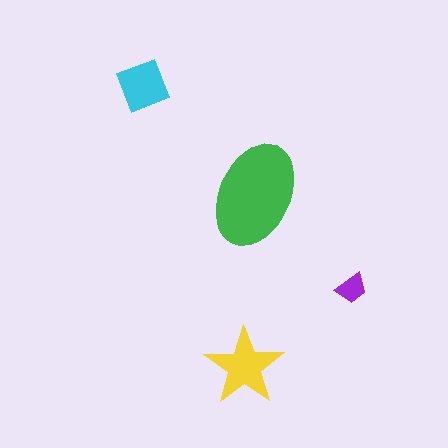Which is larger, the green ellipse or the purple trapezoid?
The green ellipse.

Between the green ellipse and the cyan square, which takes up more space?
The green ellipse.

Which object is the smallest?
The purple trapezoid.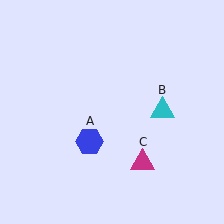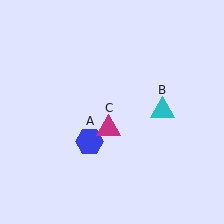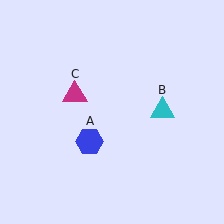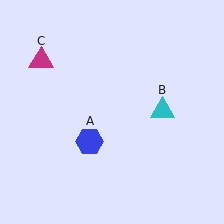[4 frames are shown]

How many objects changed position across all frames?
1 object changed position: magenta triangle (object C).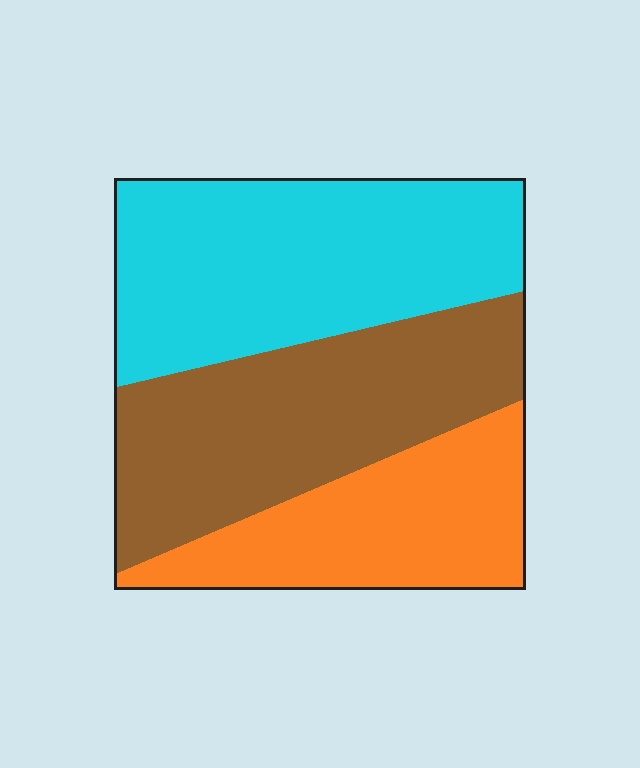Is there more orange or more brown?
Brown.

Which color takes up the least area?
Orange, at roughly 25%.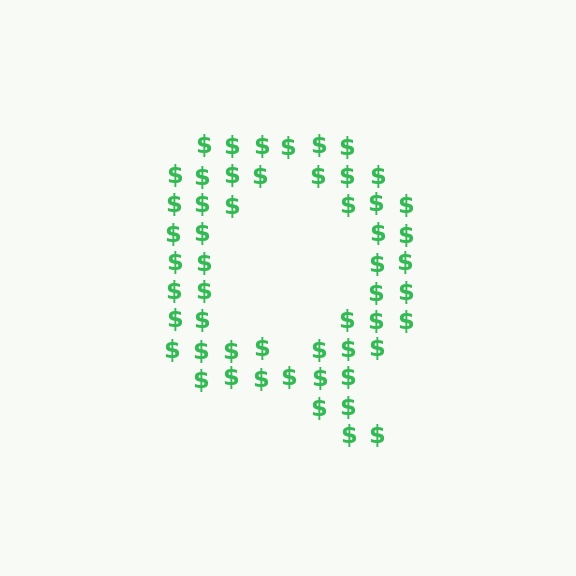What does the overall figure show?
The overall figure shows the letter Q.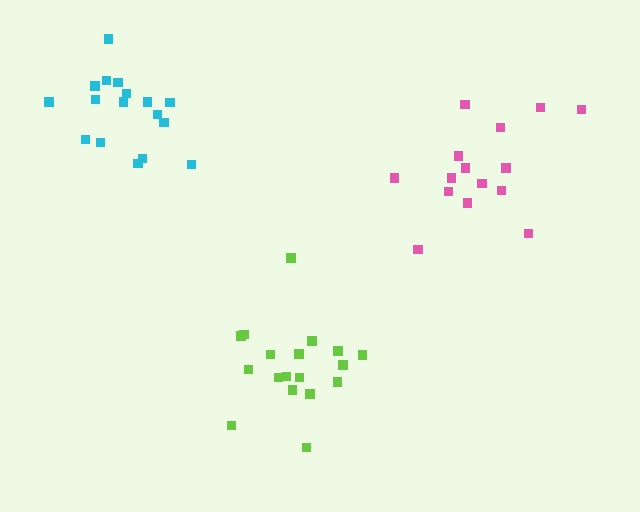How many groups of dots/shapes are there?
There are 3 groups.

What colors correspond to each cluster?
The clusters are colored: pink, cyan, lime.